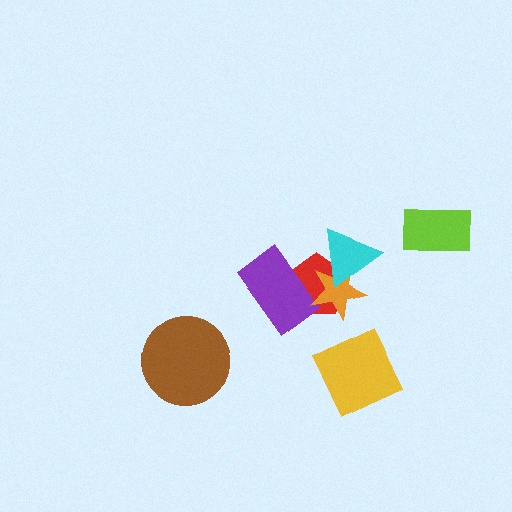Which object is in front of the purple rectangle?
The orange star is in front of the purple rectangle.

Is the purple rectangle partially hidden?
Yes, it is partially covered by another shape.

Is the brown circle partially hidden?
No, no other shape covers it.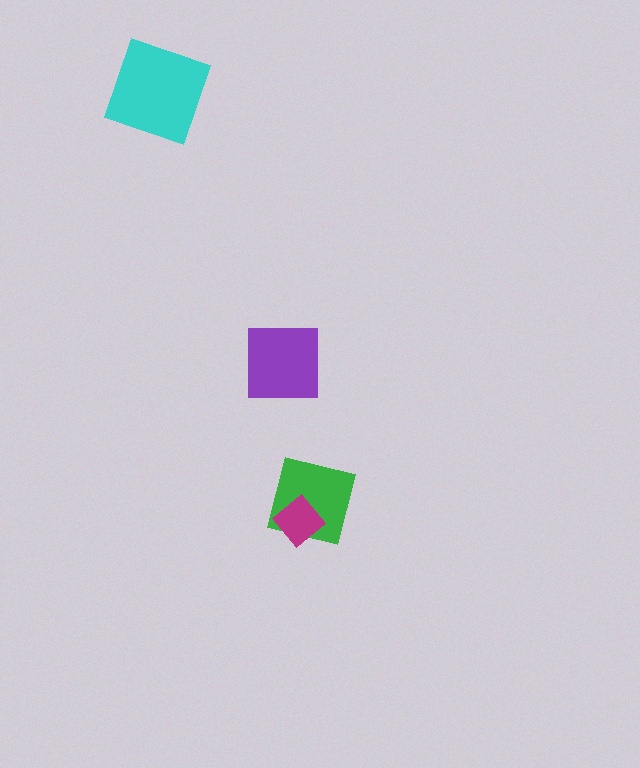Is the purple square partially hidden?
No, no other shape covers it.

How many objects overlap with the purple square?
0 objects overlap with the purple square.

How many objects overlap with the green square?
1 object overlaps with the green square.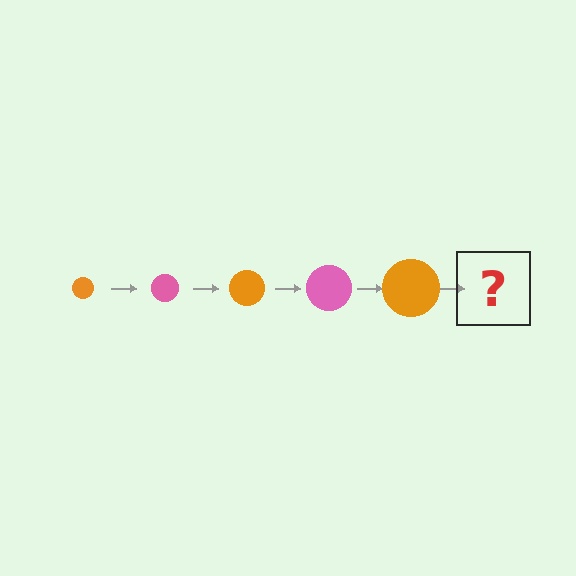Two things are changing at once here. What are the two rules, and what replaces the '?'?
The two rules are that the circle grows larger each step and the color cycles through orange and pink. The '?' should be a pink circle, larger than the previous one.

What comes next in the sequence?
The next element should be a pink circle, larger than the previous one.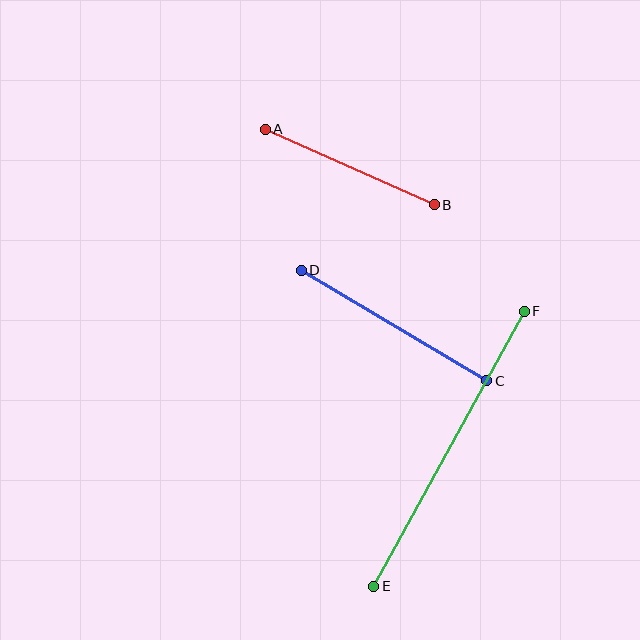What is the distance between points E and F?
The distance is approximately 313 pixels.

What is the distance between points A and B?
The distance is approximately 185 pixels.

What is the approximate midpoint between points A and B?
The midpoint is at approximately (350, 167) pixels.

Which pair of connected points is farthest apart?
Points E and F are farthest apart.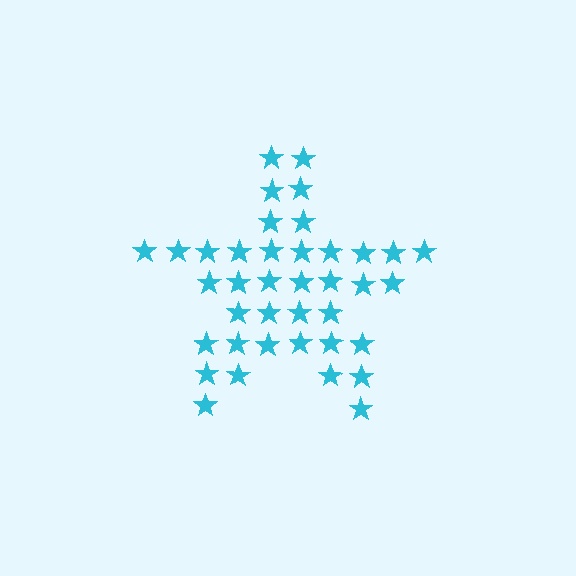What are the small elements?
The small elements are stars.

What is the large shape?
The large shape is a star.